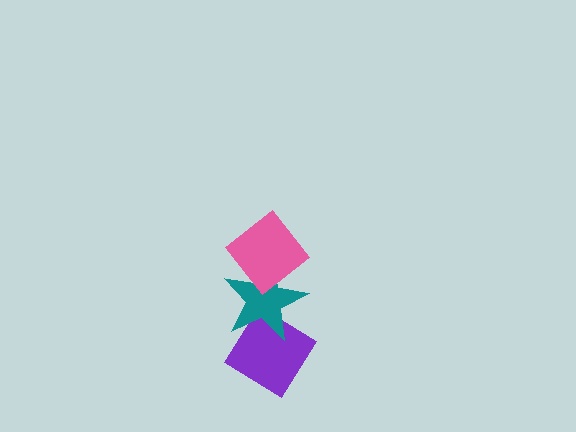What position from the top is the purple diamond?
The purple diamond is 3rd from the top.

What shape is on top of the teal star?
The pink diamond is on top of the teal star.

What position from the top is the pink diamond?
The pink diamond is 1st from the top.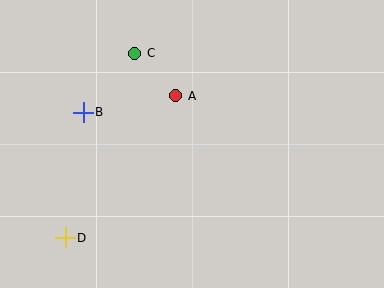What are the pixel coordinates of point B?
Point B is at (83, 112).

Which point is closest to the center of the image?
Point A at (176, 96) is closest to the center.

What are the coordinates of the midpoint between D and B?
The midpoint between D and B is at (74, 175).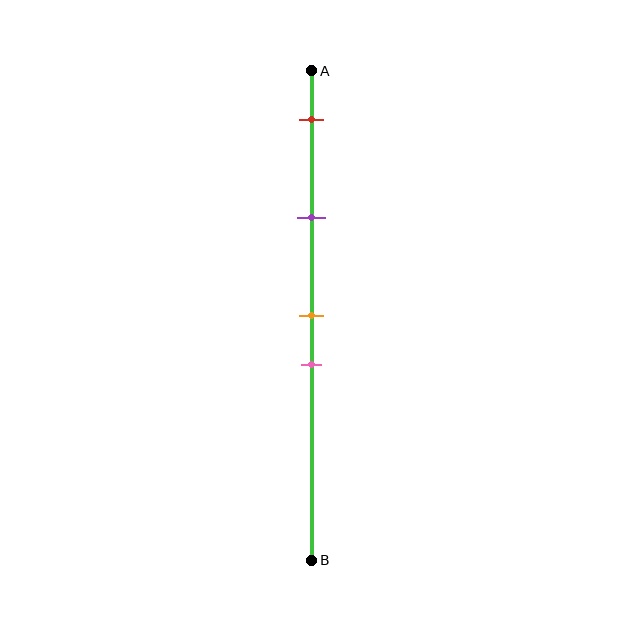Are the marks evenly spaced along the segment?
No, the marks are not evenly spaced.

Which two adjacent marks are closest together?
The orange and pink marks are the closest adjacent pair.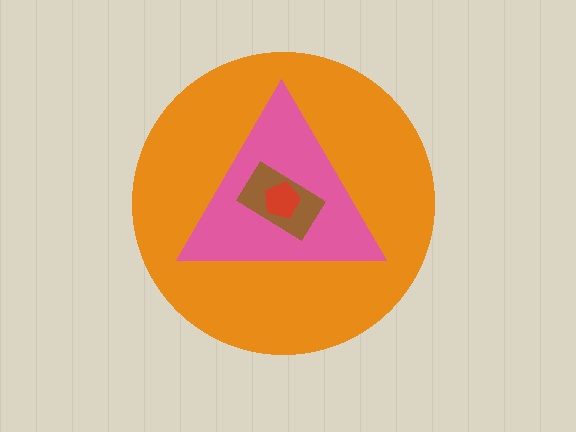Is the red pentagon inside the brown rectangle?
Yes.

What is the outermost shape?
The orange circle.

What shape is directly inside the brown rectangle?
The red pentagon.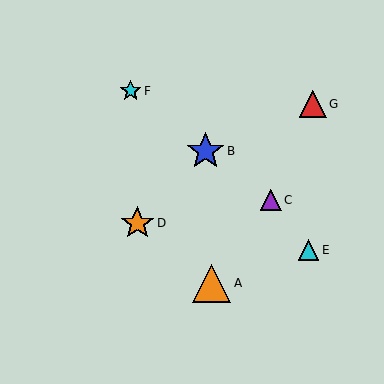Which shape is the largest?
The orange triangle (labeled A) is the largest.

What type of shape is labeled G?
Shape G is a red triangle.